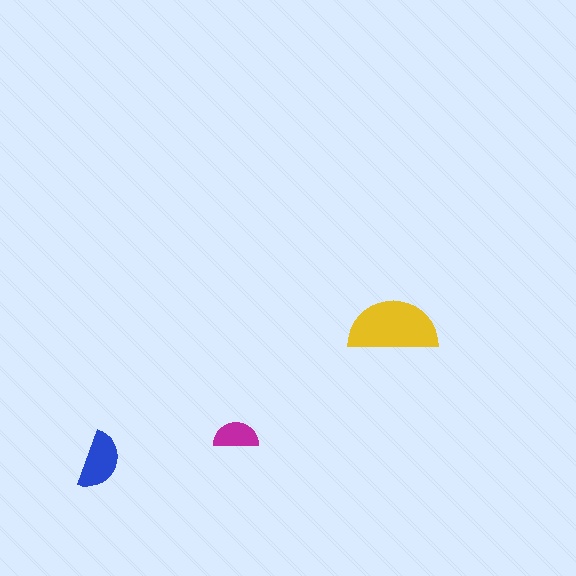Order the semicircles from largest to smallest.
the yellow one, the blue one, the magenta one.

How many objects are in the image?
There are 3 objects in the image.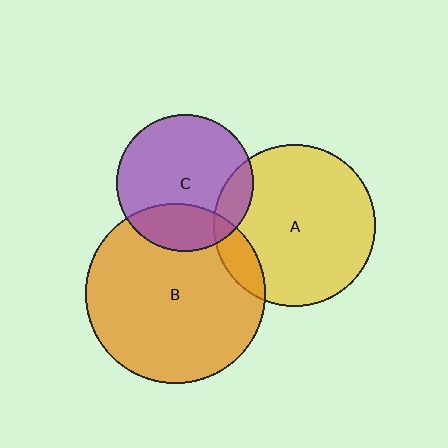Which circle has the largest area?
Circle B (orange).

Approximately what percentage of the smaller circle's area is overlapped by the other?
Approximately 25%.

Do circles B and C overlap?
Yes.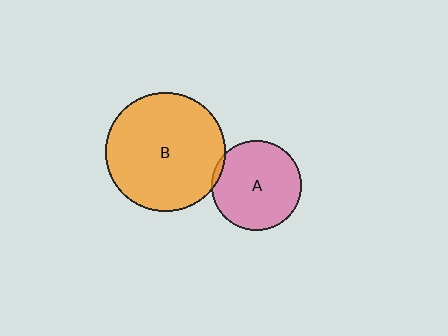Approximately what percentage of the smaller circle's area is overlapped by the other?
Approximately 5%.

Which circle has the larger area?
Circle B (orange).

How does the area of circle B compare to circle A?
Approximately 1.8 times.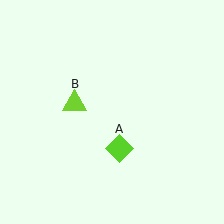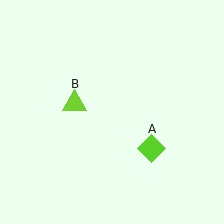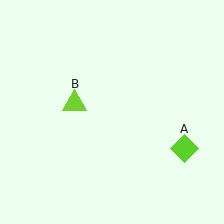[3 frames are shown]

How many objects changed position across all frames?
1 object changed position: lime diamond (object A).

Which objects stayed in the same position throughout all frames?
Lime triangle (object B) remained stationary.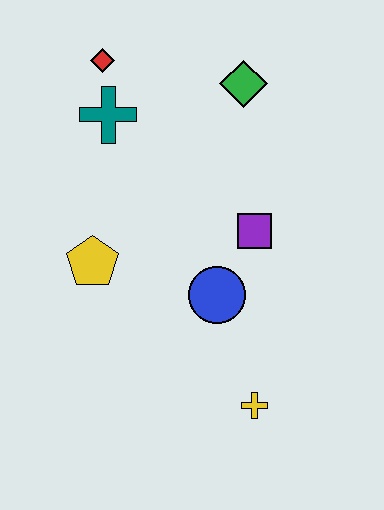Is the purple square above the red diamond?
No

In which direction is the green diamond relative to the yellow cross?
The green diamond is above the yellow cross.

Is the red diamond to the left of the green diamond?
Yes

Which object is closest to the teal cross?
The red diamond is closest to the teal cross.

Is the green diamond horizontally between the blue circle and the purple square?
Yes